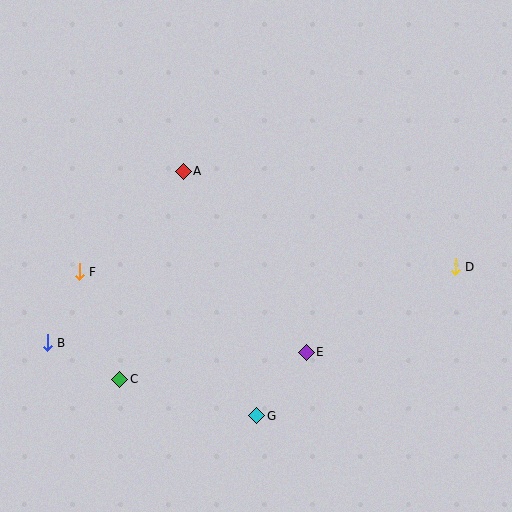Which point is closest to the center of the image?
Point E at (306, 352) is closest to the center.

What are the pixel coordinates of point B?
Point B is at (47, 343).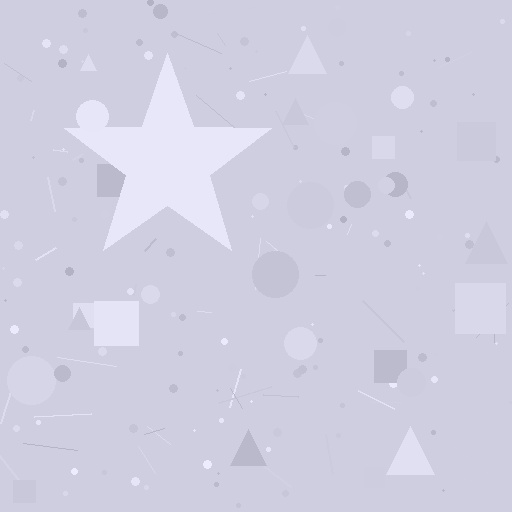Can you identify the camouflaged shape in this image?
The camouflaged shape is a star.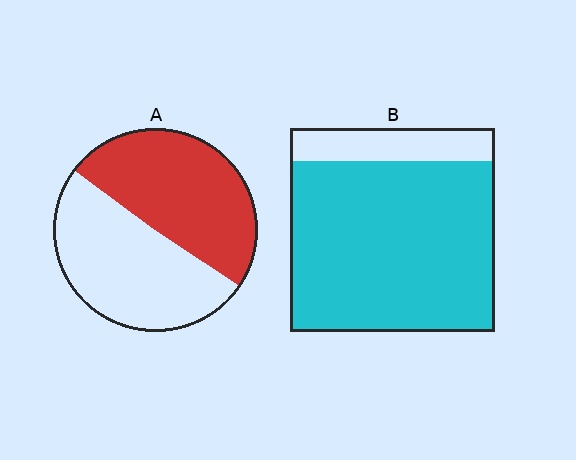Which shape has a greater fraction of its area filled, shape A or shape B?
Shape B.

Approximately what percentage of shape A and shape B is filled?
A is approximately 50% and B is approximately 85%.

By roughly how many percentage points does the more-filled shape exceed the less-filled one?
By roughly 35 percentage points (B over A).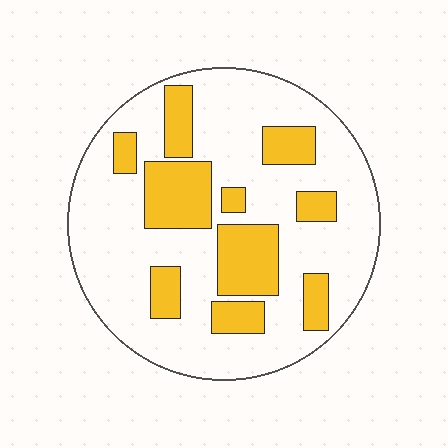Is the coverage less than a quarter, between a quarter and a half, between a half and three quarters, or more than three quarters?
Between a quarter and a half.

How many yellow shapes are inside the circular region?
10.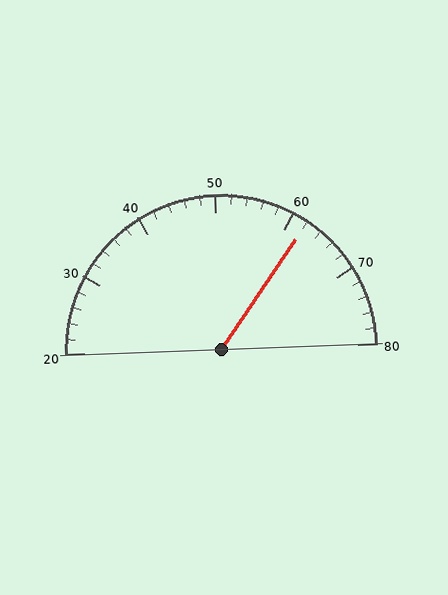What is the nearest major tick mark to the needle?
The nearest major tick mark is 60.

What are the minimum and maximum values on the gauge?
The gauge ranges from 20 to 80.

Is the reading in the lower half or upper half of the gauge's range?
The reading is in the upper half of the range (20 to 80).